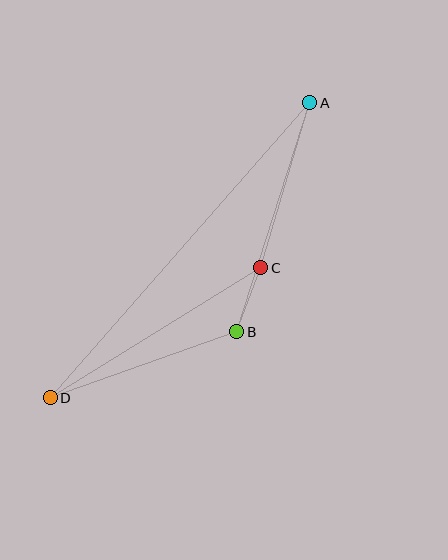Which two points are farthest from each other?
Points A and D are farthest from each other.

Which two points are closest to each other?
Points B and C are closest to each other.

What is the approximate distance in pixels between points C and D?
The distance between C and D is approximately 247 pixels.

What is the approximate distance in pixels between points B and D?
The distance between B and D is approximately 198 pixels.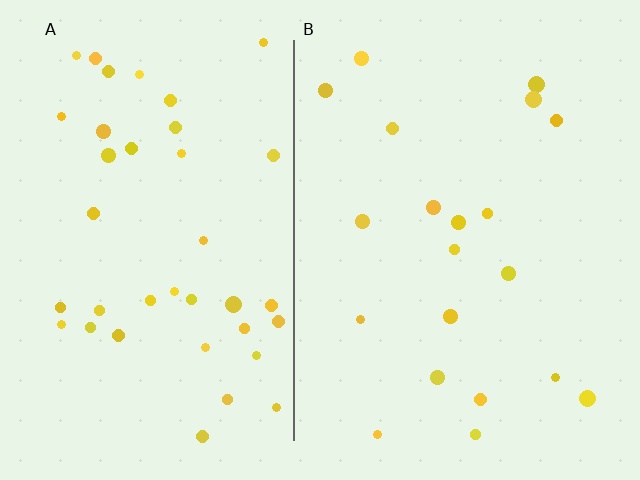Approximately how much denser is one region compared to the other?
Approximately 1.9× — region A over region B.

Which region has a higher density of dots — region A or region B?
A (the left).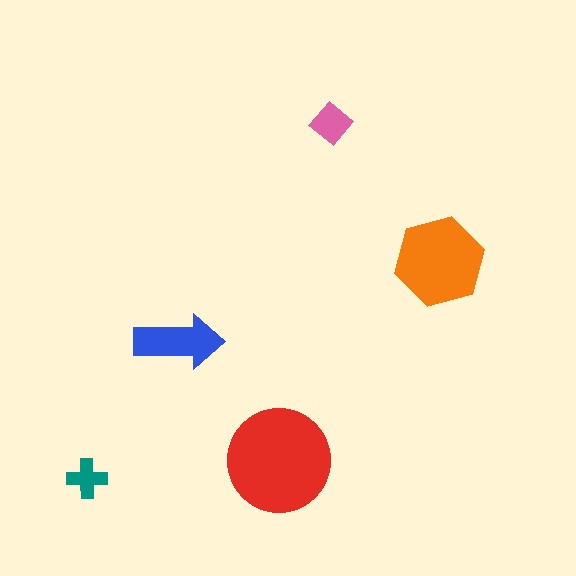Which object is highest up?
The pink diamond is topmost.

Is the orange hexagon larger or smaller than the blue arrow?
Larger.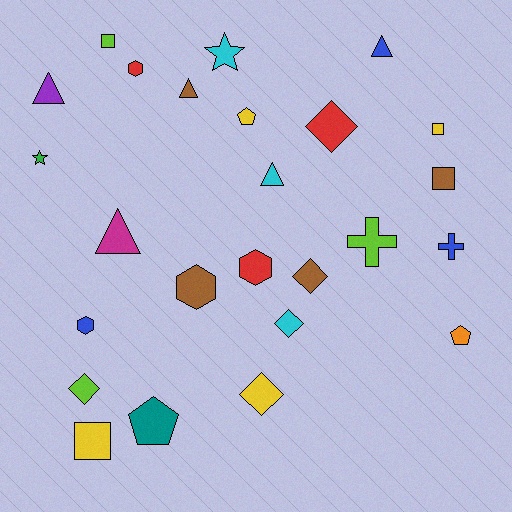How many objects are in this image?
There are 25 objects.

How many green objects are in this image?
There is 1 green object.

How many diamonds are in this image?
There are 5 diamonds.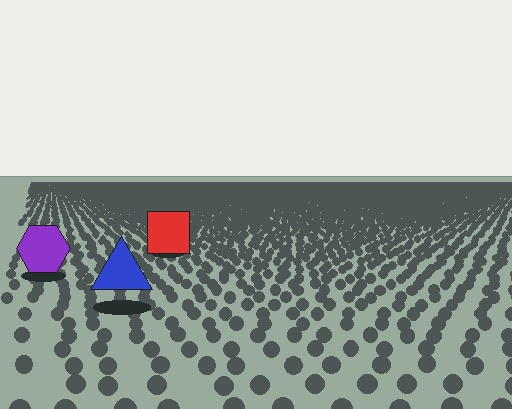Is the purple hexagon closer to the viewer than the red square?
Yes. The purple hexagon is closer — you can tell from the texture gradient: the ground texture is coarser near it.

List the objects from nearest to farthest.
From nearest to farthest: the blue triangle, the purple hexagon, the red square.